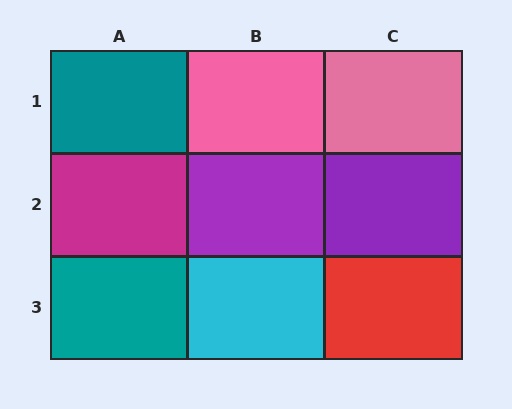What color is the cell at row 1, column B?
Pink.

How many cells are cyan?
1 cell is cyan.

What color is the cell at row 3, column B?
Cyan.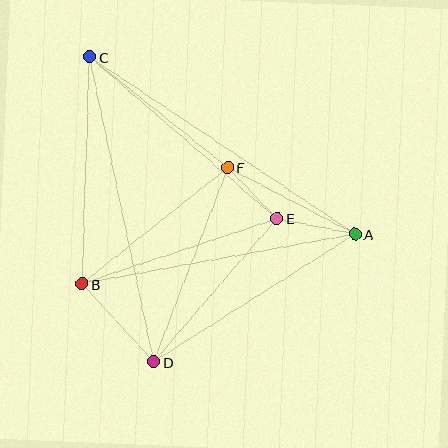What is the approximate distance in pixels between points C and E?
The distance between C and E is approximately 248 pixels.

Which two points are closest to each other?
Points E and F are closest to each other.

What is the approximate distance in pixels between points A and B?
The distance between A and B is approximately 277 pixels.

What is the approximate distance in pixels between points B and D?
The distance between B and D is approximately 106 pixels.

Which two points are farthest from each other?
Points A and C are farthest from each other.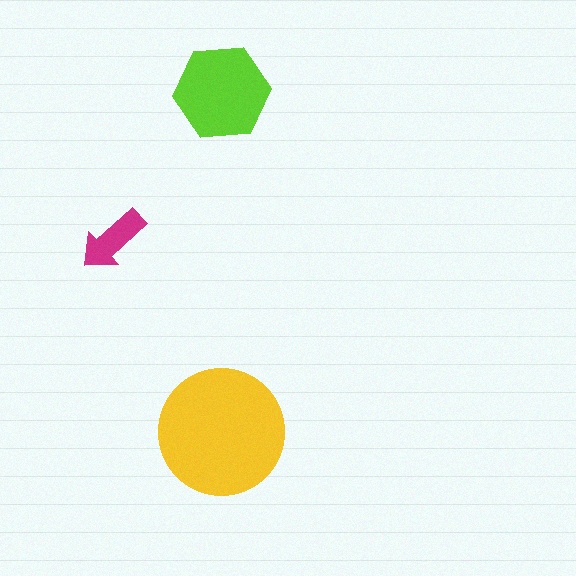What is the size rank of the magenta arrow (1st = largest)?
3rd.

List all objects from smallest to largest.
The magenta arrow, the lime hexagon, the yellow circle.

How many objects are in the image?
There are 3 objects in the image.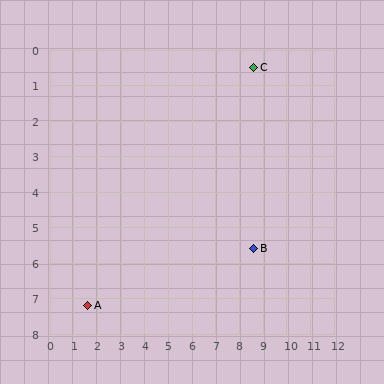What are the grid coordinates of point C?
Point C is at approximately (8.6, 0.5).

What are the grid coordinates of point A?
Point A is at approximately (1.6, 7.2).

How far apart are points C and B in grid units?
Points C and B are about 5.1 grid units apart.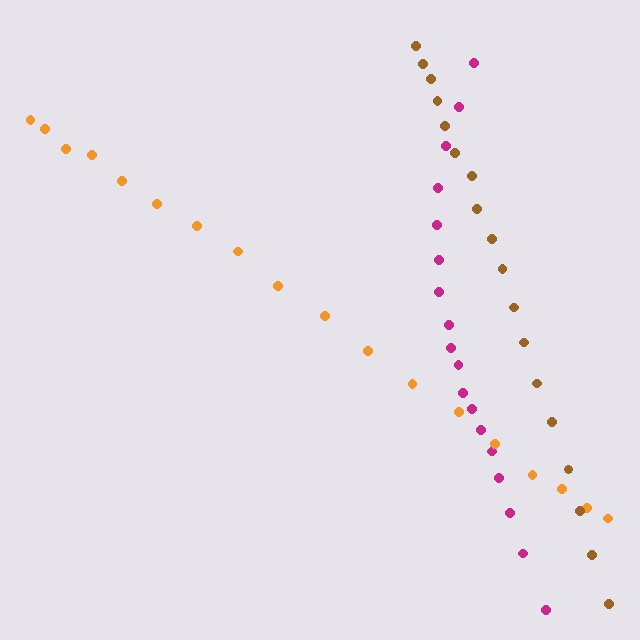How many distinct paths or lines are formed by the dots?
There are 3 distinct paths.